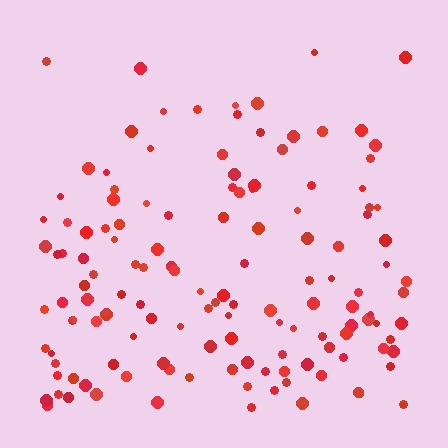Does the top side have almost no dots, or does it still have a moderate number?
Still a moderate number, just noticeably fewer than the bottom.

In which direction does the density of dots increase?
From top to bottom, with the bottom side densest.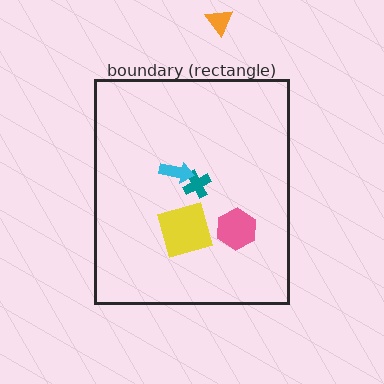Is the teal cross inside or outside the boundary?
Inside.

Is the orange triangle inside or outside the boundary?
Outside.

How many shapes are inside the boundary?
4 inside, 1 outside.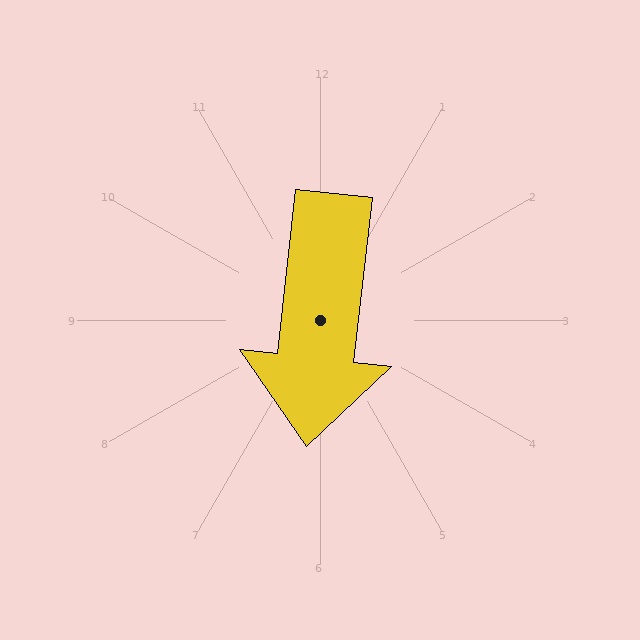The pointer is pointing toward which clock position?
Roughly 6 o'clock.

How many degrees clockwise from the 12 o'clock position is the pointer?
Approximately 186 degrees.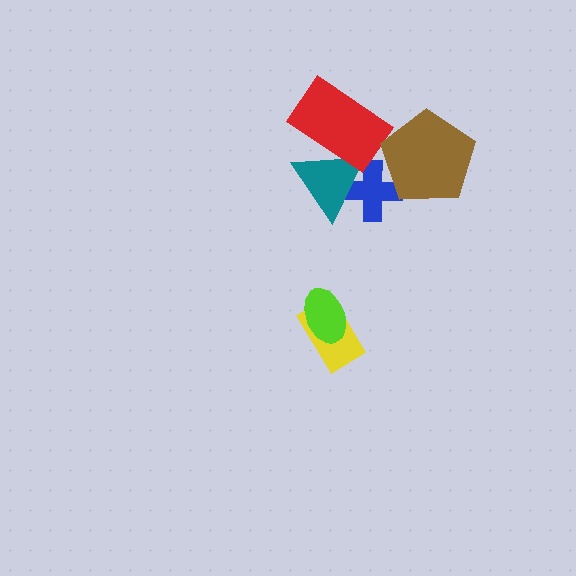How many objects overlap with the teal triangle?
2 objects overlap with the teal triangle.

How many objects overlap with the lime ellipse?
1 object overlaps with the lime ellipse.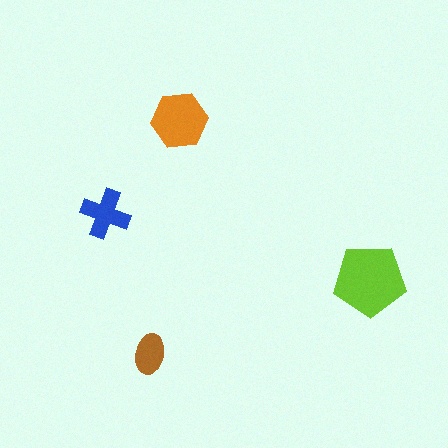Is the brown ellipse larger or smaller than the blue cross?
Smaller.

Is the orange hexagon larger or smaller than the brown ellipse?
Larger.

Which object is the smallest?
The brown ellipse.